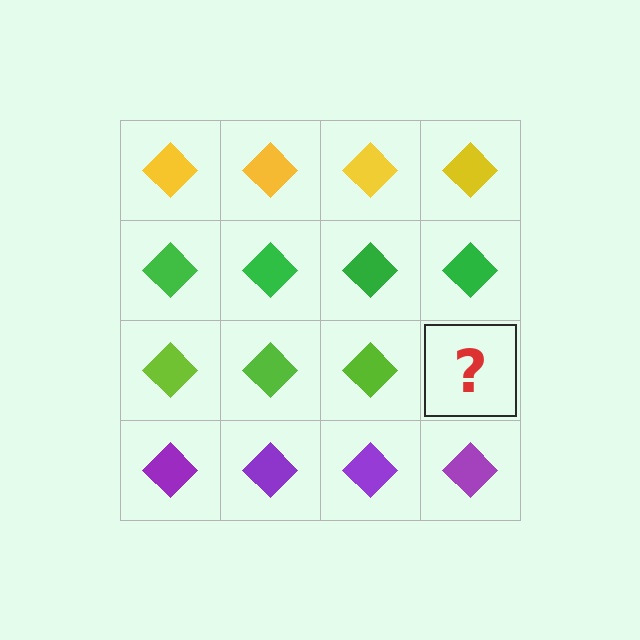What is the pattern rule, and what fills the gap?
The rule is that each row has a consistent color. The gap should be filled with a lime diamond.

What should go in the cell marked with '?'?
The missing cell should contain a lime diamond.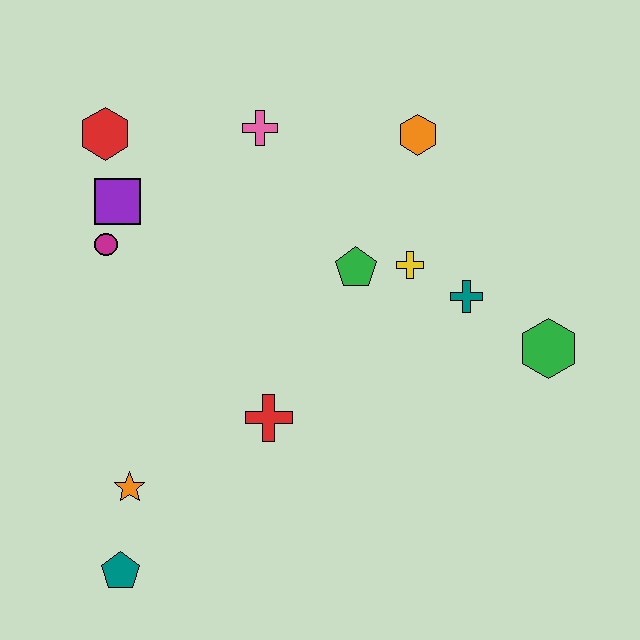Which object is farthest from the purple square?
The green hexagon is farthest from the purple square.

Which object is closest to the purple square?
The magenta circle is closest to the purple square.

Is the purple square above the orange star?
Yes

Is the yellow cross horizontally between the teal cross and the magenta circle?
Yes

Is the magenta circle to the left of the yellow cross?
Yes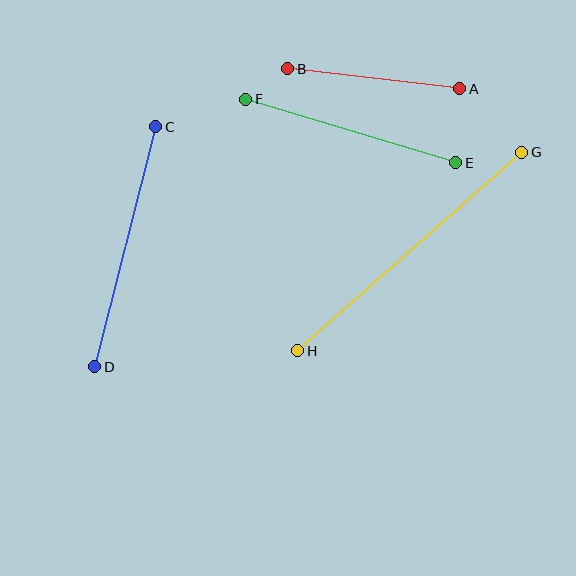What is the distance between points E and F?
The distance is approximately 219 pixels.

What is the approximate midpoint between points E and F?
The midpoint is at approximately (351, 131) pixels.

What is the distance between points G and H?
The distance is approximately 299 pixels.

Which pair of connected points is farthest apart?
Points G and H are farthest apart.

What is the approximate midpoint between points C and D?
The midpoint is at approximately (125, 247) pixels.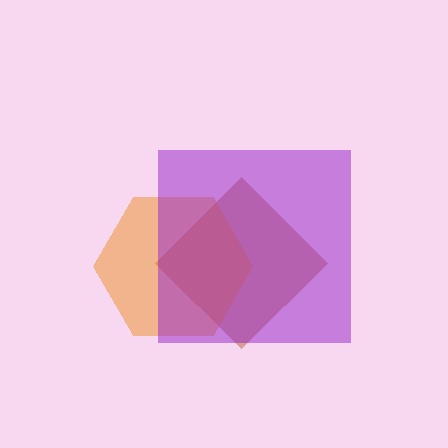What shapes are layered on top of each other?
The layered shapes are: a brown diamond, an orange hexagon, a purple square.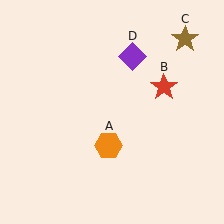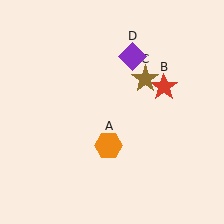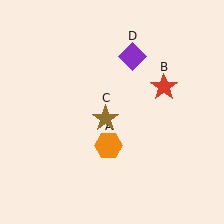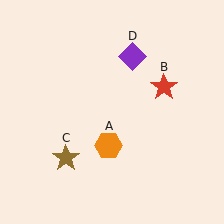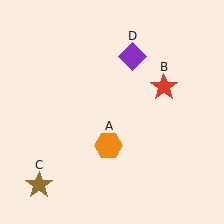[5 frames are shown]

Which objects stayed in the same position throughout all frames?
Orange hexagon (object A) and red star (object B) and purple diamond (object D) remained stationary.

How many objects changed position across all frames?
1 object changed position: brown star (object C).